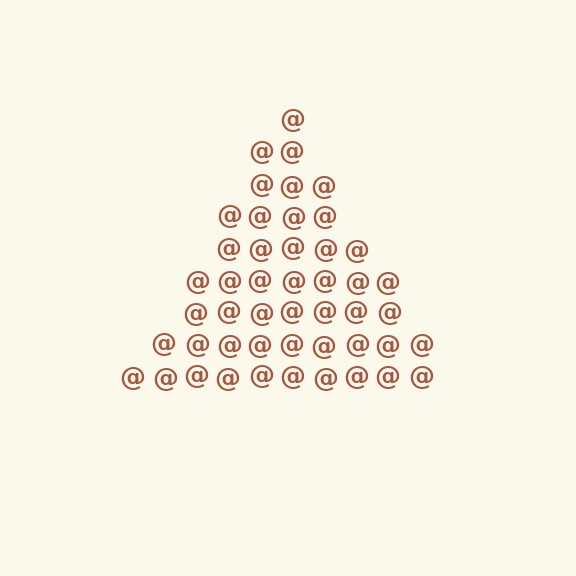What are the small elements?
The small elements are at signs.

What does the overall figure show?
The overall figure shows a triangle.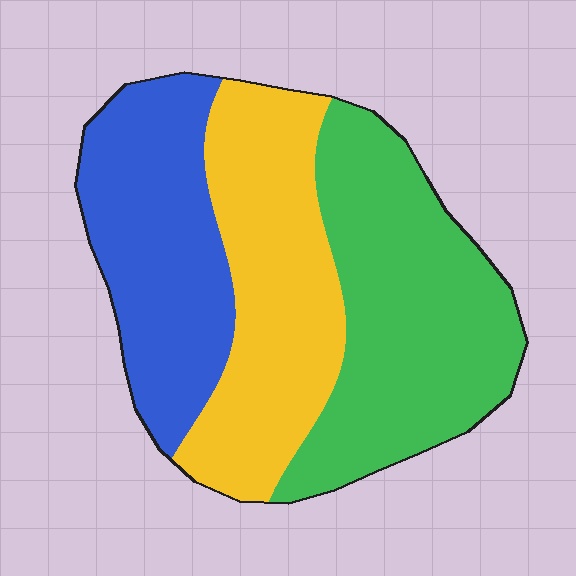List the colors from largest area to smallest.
From largest to smallest: green, yellow, blue.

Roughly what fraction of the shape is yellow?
Yellow takes up about one third (1/3) of the shape.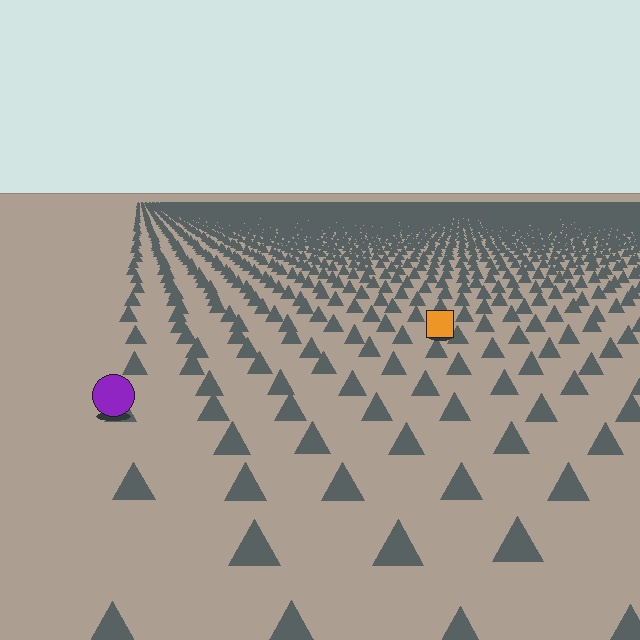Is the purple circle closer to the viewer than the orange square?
Yes. The purple circle is closer — you can tell from the texture gradient: the ground texture is coarser near it.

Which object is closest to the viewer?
The purple circle is closest. The texture marks near it are larger and more spread out.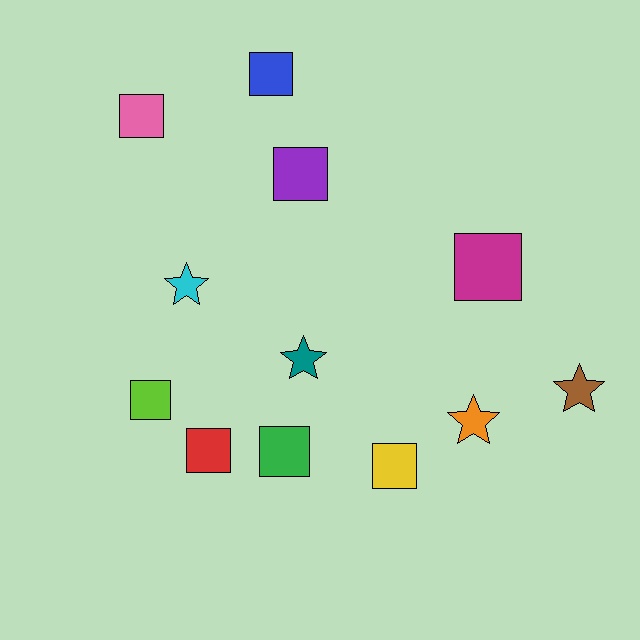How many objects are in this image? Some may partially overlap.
There are 12 objects.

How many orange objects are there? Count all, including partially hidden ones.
There is 1 orange object.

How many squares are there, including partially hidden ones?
There are 8 squares.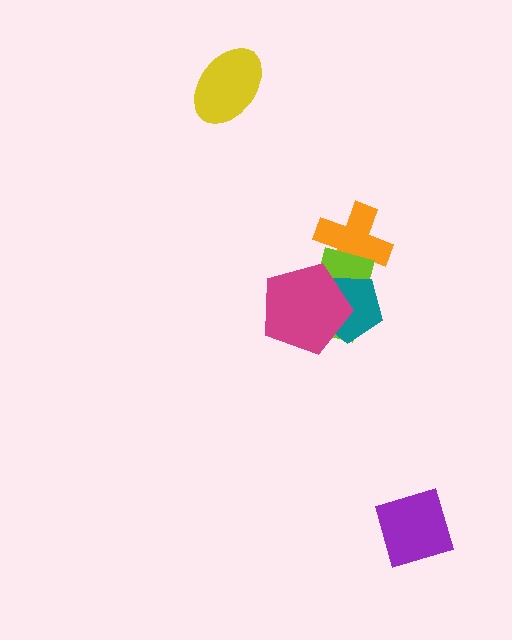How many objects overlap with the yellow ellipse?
0 objects overlap with the yellow ellipse.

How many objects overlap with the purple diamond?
0 objects overlap with the purple diamond.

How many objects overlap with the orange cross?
2 objects overlap with the orange cross.